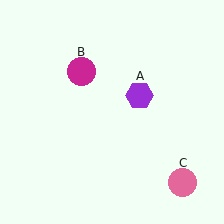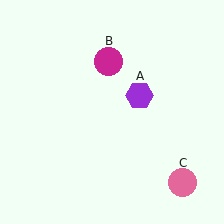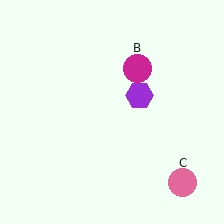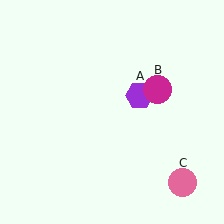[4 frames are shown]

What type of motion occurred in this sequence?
The magenta circle (object B) rotated clockwise around the center of the scene.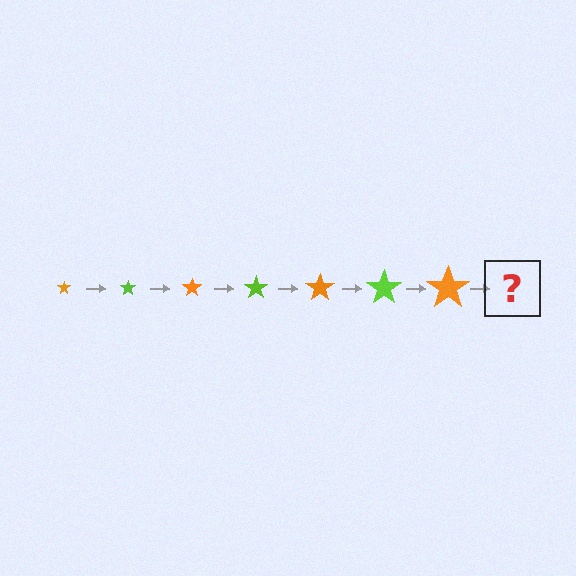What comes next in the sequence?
The next element should be a lime star, larger than the previous one.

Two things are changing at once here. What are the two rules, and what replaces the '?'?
The two rules are that the star grows larger each step and the color cycles through orange and lime. The '?' should be a lime star, larger than the previous one.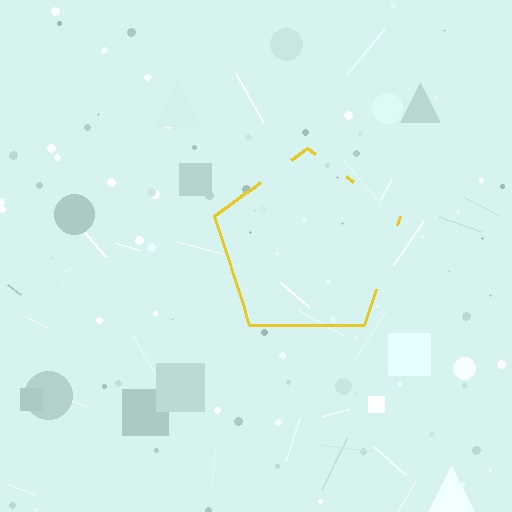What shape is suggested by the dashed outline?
The dashed outline suggests a pentagon.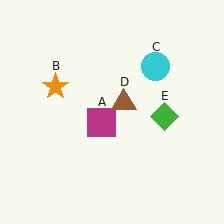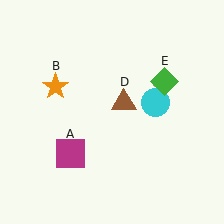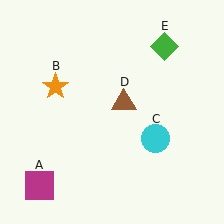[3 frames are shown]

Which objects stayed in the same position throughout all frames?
Orange star (object B) and brown triangle (object D) remained stationary.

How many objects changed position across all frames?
3 objects changed position: magenta square (object A), cyan circle (object C), green diamond (object E).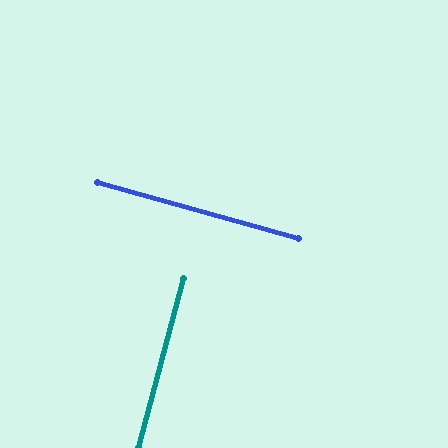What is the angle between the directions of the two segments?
Approximately 89 degrees.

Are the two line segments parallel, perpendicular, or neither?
Perpendicular — they meet at approximately 89°.